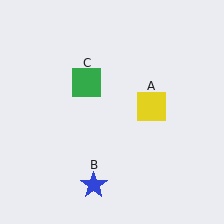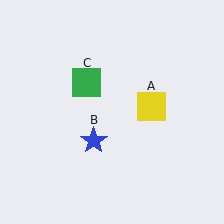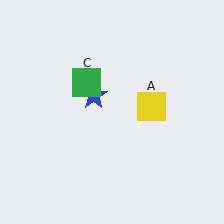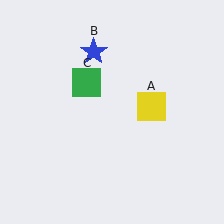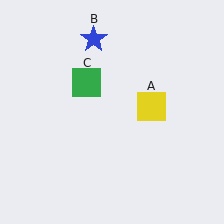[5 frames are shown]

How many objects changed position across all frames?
1 object changed position: blue star (object B).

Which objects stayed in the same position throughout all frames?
Yellow square (object A) and green square (object C) remained stationary.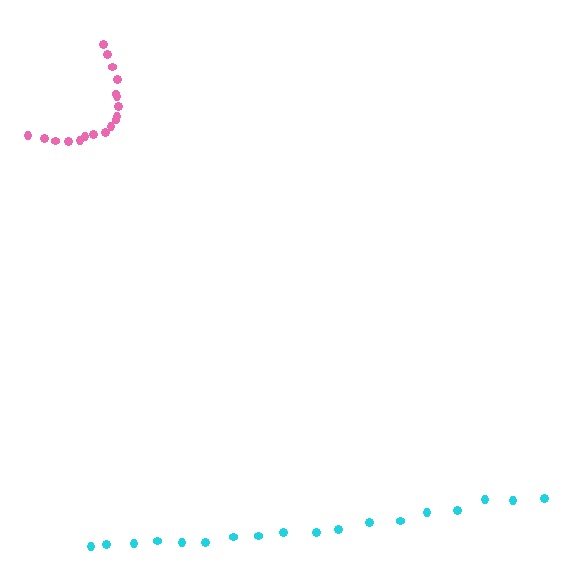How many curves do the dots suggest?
There are 2 distinct paths.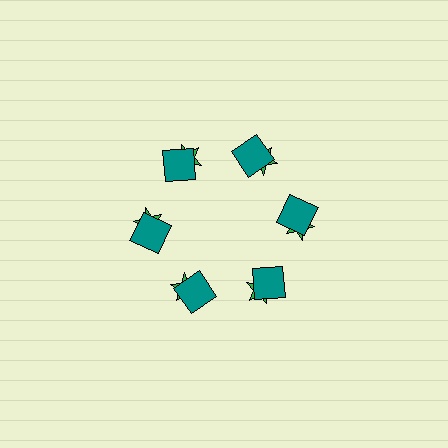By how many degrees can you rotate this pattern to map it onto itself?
The pattern maps onto itself every 60 degrees of rotation.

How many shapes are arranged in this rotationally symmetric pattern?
There are 12 shapes, arranged in 6 groups of 2.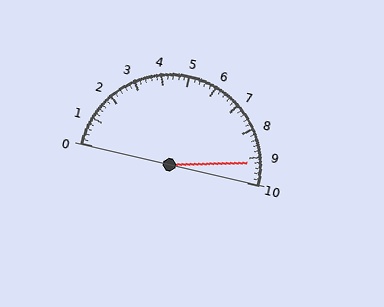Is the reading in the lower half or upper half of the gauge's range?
The reading is in the upper half of the range (0 to 10).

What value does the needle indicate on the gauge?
The needle indicates approximately 9.2.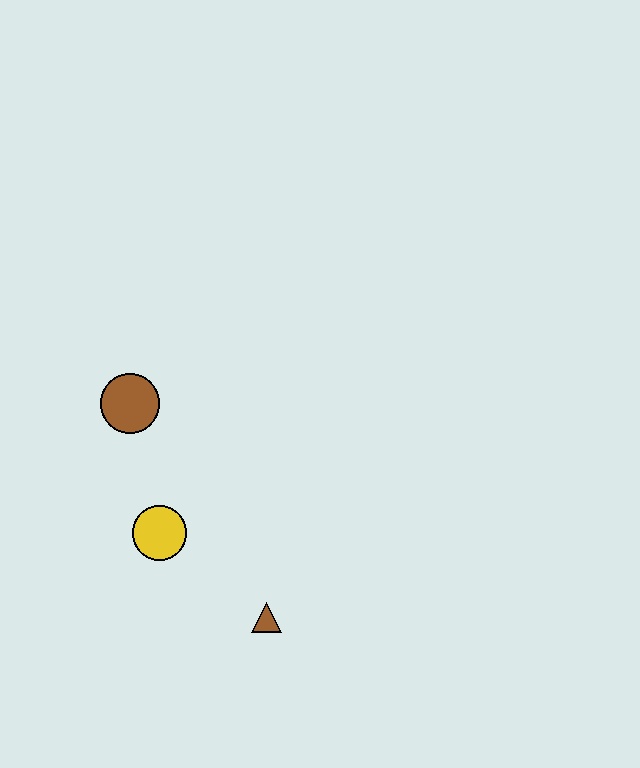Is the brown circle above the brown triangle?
Yes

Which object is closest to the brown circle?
The yellow circle is closest to the brown circle.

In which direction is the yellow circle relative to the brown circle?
The yellow circle is below the brown circle.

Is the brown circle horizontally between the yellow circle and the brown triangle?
No